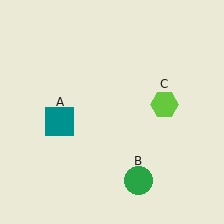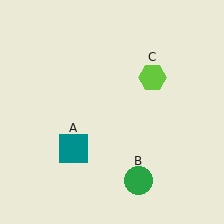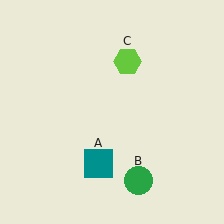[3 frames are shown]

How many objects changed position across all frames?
2 objects changed position: teal square (object A), lime hexagon (object C).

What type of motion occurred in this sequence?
The teal square (object A), lime hexagon (object C) rotated counterclockwise around the center of the scene.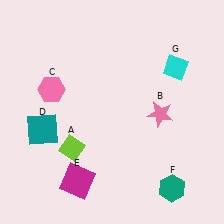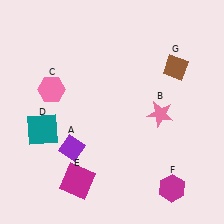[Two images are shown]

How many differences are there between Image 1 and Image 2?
There are 3 differences between the two images.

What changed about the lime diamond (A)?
In Image 1, A is lime. In Image 2, it changed to purple.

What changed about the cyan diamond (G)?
In Image 1, G is cyan. In Image 2, it changed to brown.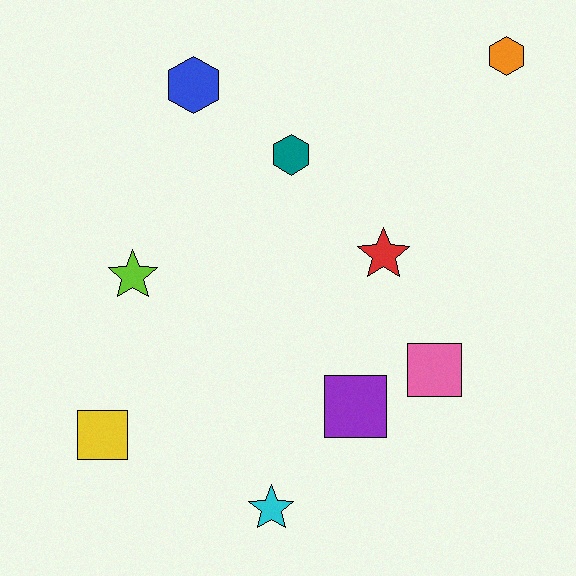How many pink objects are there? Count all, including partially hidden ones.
There is 1 pink object.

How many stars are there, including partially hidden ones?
There are 3 stars.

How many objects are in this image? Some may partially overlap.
There are 9 objects.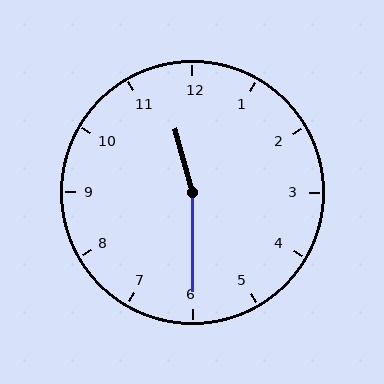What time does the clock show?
11:30.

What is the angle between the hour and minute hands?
Approximately 165 degrees.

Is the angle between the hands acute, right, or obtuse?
It is obtuse.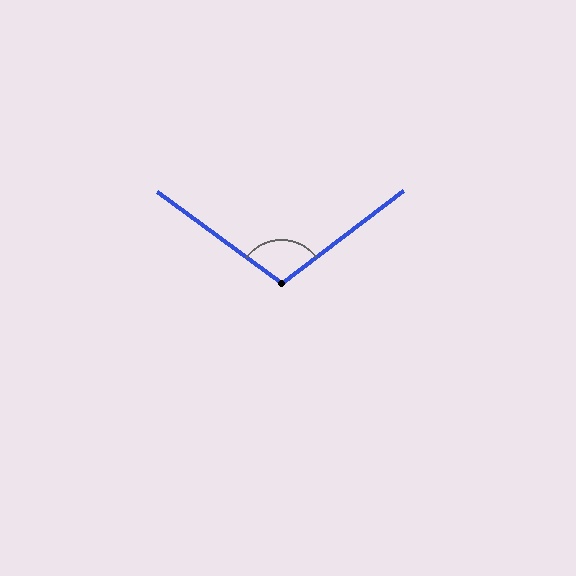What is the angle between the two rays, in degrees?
Approximately 106 degrees.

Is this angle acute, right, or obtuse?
It is obtuse.